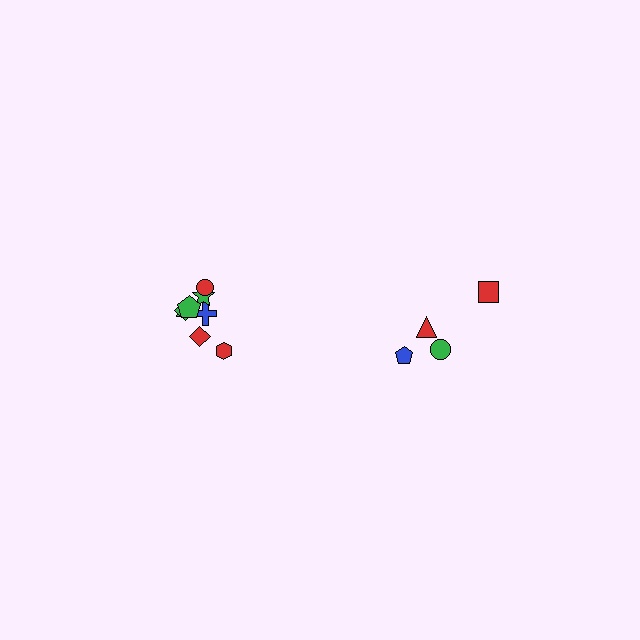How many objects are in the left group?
There are 8 objects.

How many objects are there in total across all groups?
There are 12 objects.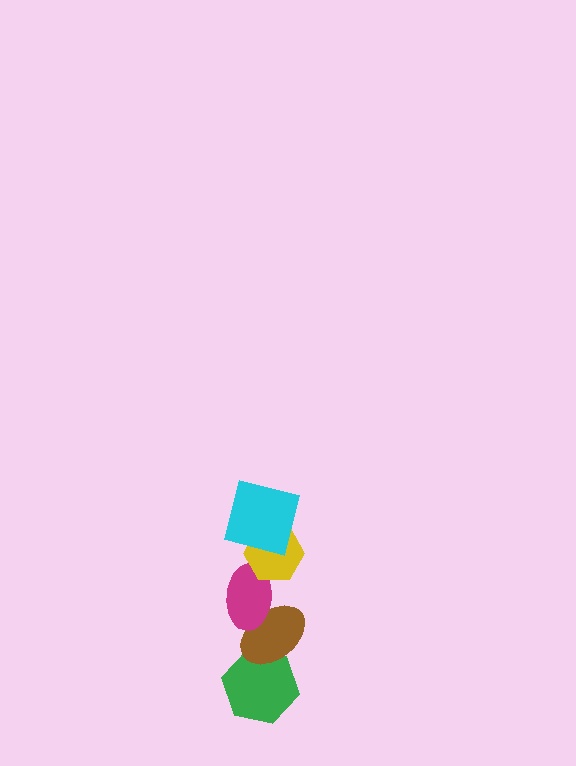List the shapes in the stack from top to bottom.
From top to bottom: the cyan square, the yellow hexagon, the magenta ellipse, the brown ellipse, the green hexagon.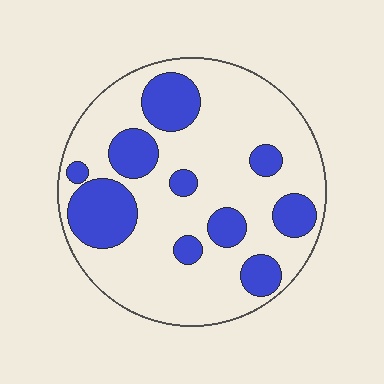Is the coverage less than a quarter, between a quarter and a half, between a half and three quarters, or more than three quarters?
Between a quarter and a half.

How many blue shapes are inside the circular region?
10.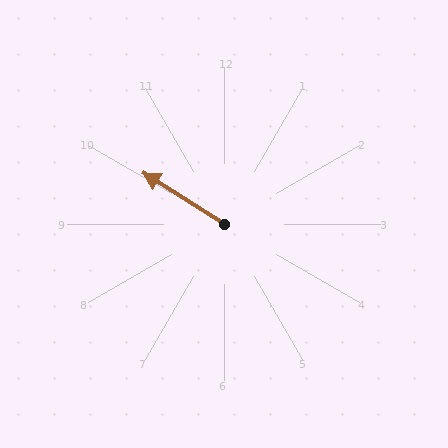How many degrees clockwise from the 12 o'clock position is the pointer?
Approximately 302 degrees.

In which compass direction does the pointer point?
Northwest.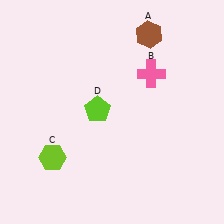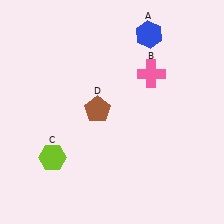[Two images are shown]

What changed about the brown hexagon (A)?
In Image 1, A is brown. In Image 2, it changed to blue.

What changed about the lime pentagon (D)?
In Image 1, D is lime. In Image 2, it changed to brown.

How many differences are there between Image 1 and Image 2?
There are 2 differences between the two images.